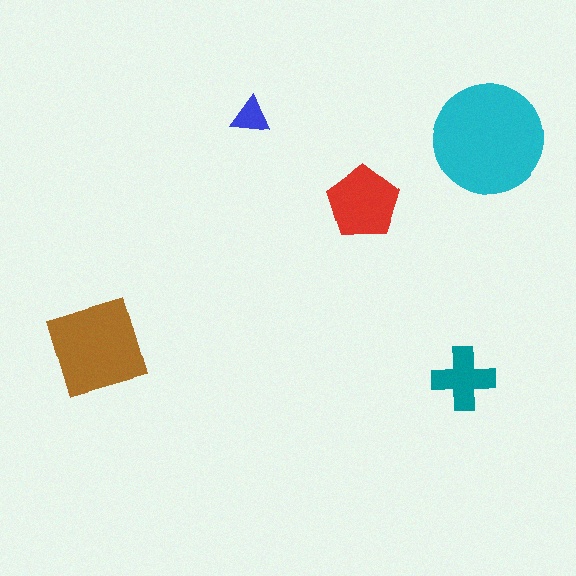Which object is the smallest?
The blue triangle.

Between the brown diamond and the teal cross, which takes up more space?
The brown diamond.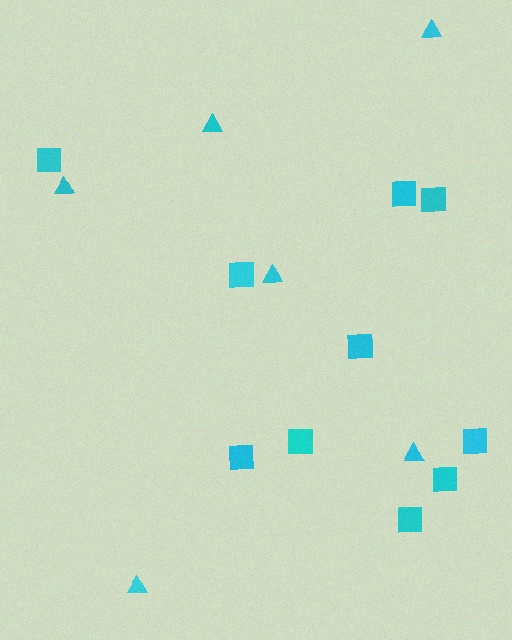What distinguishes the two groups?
There are 2 groups: one group of squares (10) and one group of triangles (6).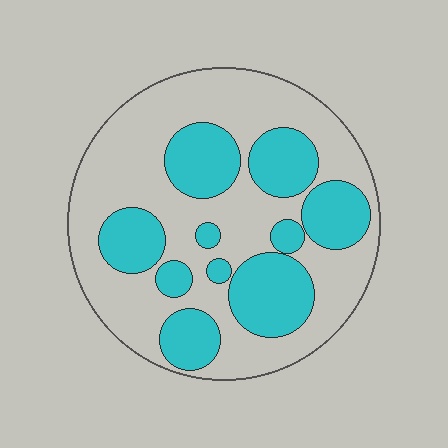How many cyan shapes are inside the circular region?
10.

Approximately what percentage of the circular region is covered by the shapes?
Approximately 35%.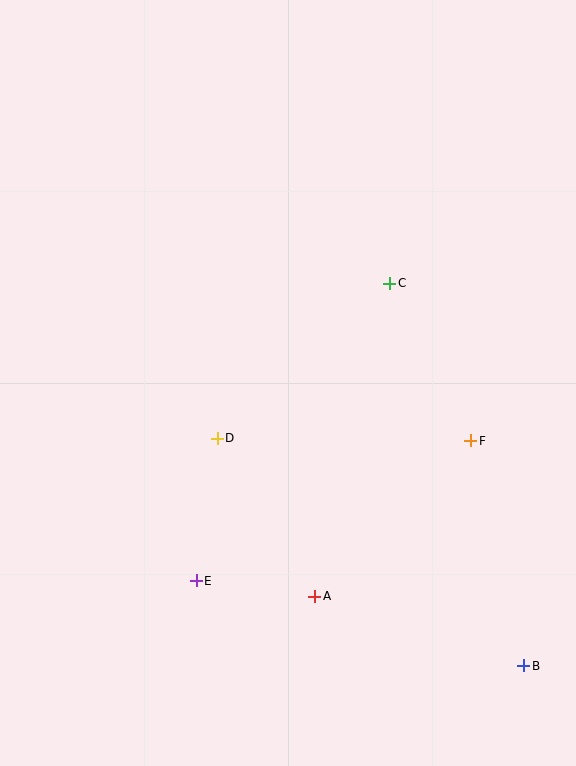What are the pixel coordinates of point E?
Point E is at (196, 581).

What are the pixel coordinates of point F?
Point F is at (471, 441).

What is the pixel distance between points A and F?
The distance between A and F is 220 pixels.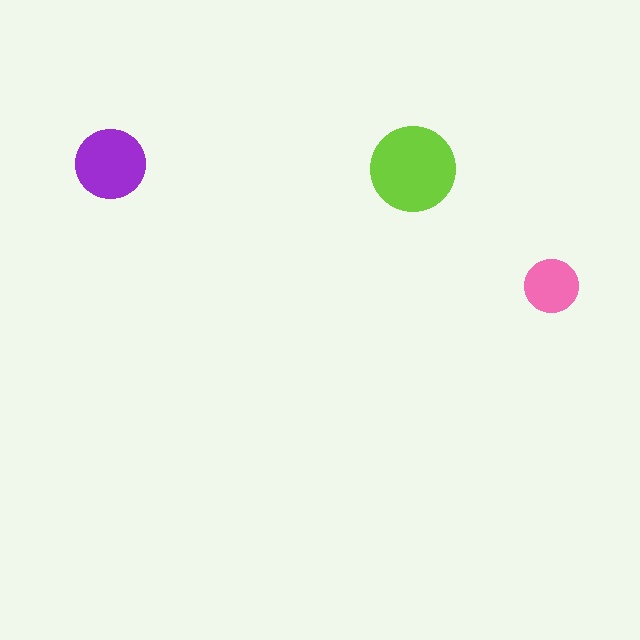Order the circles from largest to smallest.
the lime one, the purple one, the pink one.